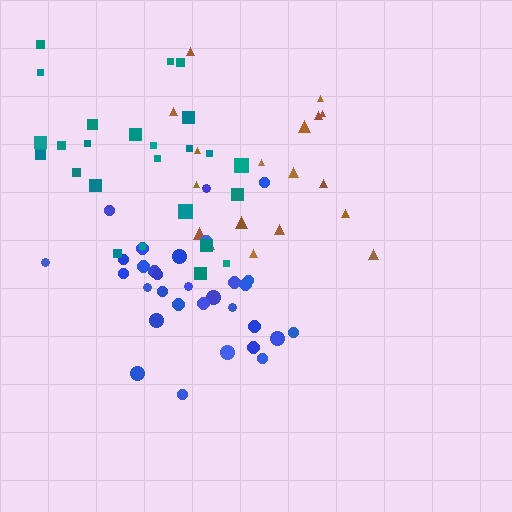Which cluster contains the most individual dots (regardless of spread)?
Blue (31).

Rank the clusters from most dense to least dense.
blue, teal, brown.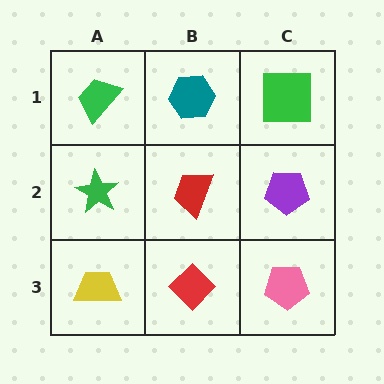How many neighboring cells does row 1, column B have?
3.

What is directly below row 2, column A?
A yellow trapezoid.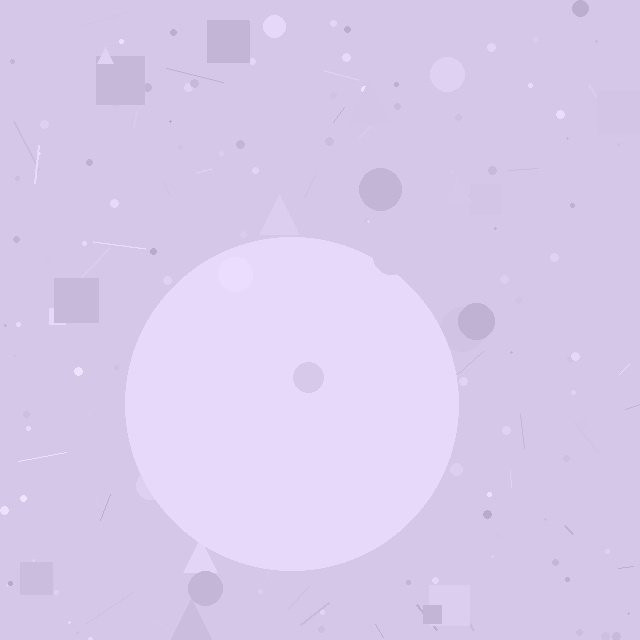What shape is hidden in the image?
A circle is hidden in the image.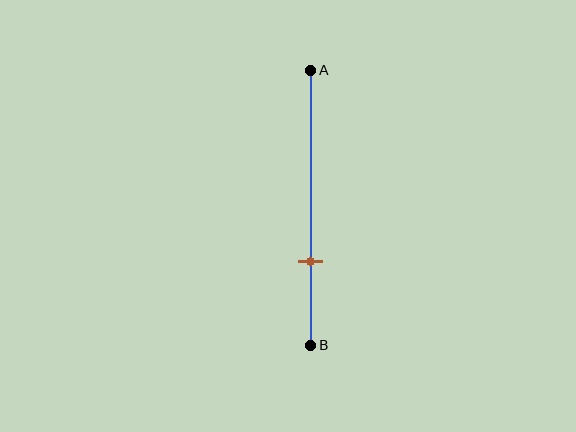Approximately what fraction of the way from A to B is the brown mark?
The brown mark is approximately 70% of the way from A to B.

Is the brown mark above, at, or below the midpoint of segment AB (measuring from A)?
The brown mark is below the midpoint of segment AB.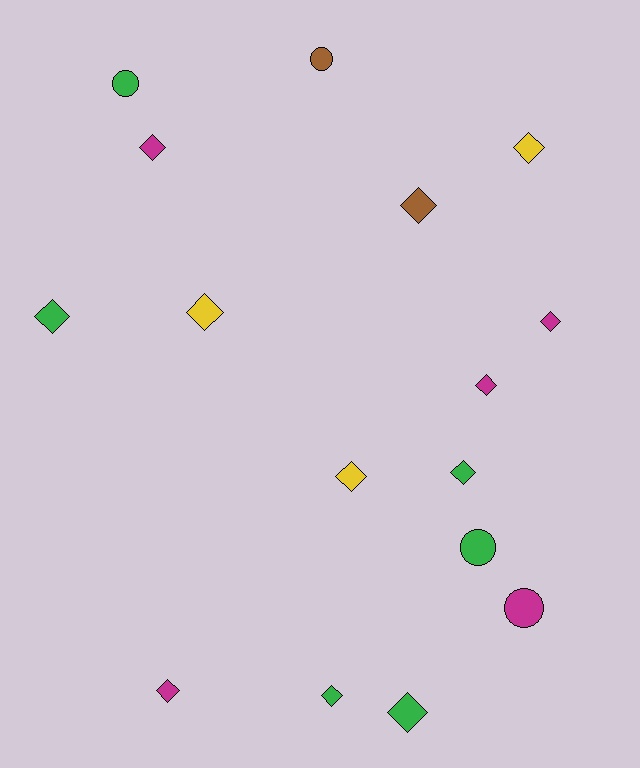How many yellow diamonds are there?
There are 3 yellow diamonds.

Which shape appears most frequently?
Diamond, with 12 objects.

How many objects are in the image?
There are 16 objects.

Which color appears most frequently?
Green, with 6 objects.